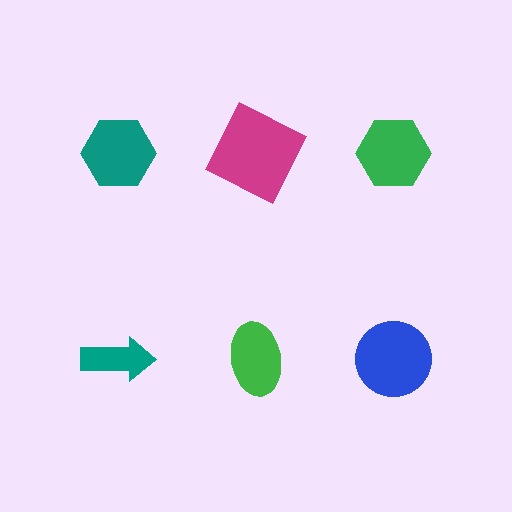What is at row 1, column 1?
A teal hexagon.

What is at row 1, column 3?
A green hexagon.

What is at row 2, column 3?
A blue circle.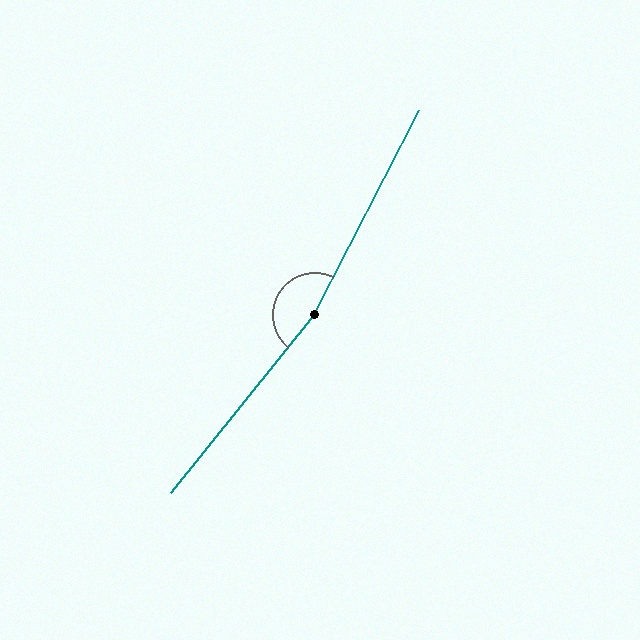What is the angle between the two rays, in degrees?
Approximately 168 degrees.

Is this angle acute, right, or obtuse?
It is obtuse.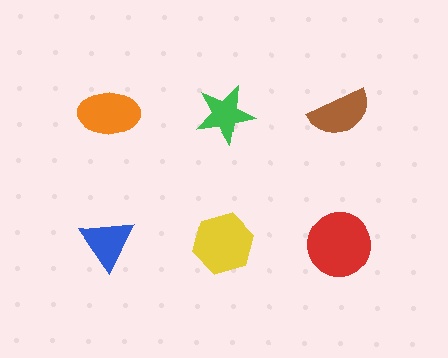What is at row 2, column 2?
A yellow hexagon.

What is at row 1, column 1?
An orange ellipse.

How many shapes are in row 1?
3 shapes.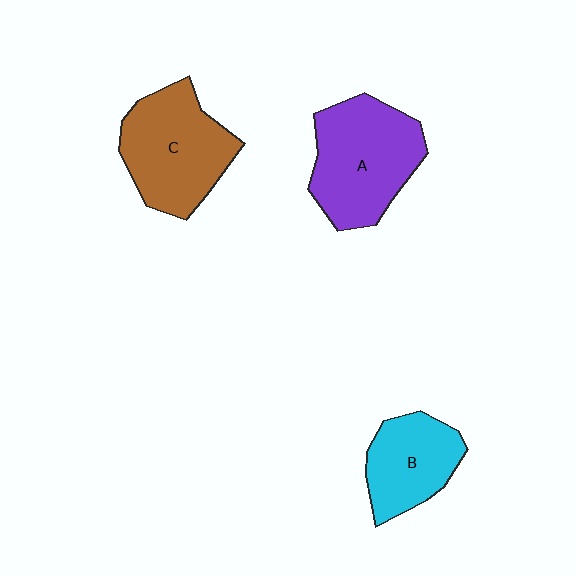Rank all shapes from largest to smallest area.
From largest to smallest: A (purple), C (brown), B (cyan).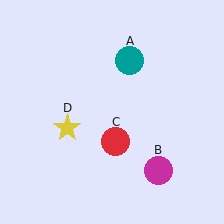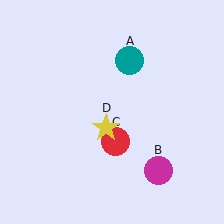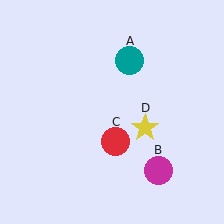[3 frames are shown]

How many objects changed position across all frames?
1 object changed position: yellow star (object D).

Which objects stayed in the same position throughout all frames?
Teal circle (object A) and magenta circle (object B) and red circle (object C) remained stationary.